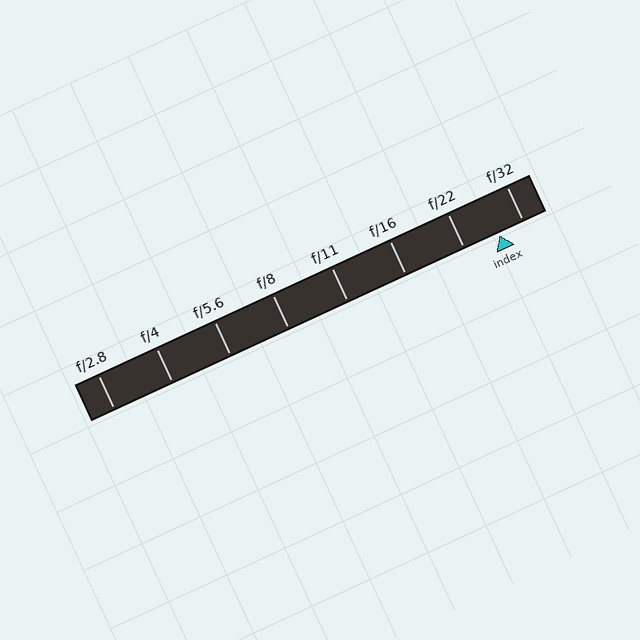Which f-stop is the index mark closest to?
The index mark is closest to f/32.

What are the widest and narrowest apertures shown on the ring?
The widest aperture shown is f/2.8 and the narrowest is f/32.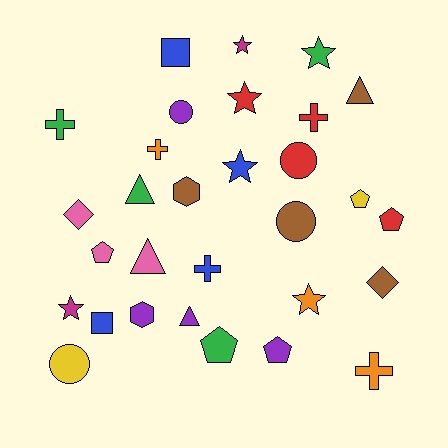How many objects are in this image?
There are 30 objects.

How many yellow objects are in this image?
There are 2 yellow objects.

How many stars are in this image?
There are 6 stars.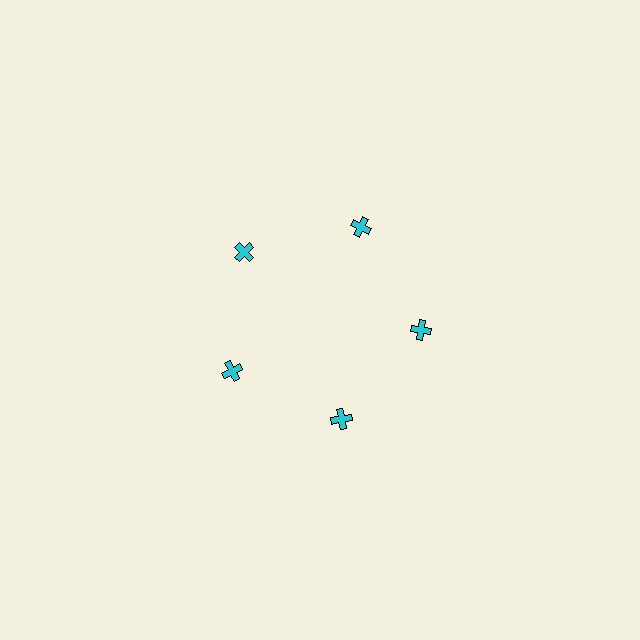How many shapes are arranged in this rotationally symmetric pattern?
There are 5 shapes, arranged in 5 groups of 1.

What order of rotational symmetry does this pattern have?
This pattern has 5-fold rotational symmetry.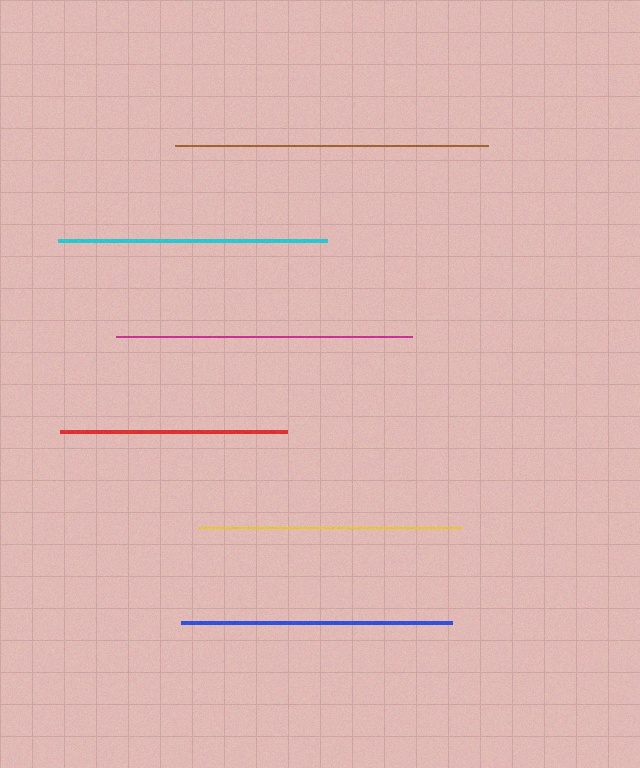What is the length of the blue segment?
The blue segment is approximately 272 pixels long.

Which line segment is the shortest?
The red line is the shortest at approximately 227 pixels.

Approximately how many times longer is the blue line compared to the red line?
The blue line is approximately 1.2 times the length of the red line.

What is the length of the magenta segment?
The magenta segment is approximately 295 pixels long.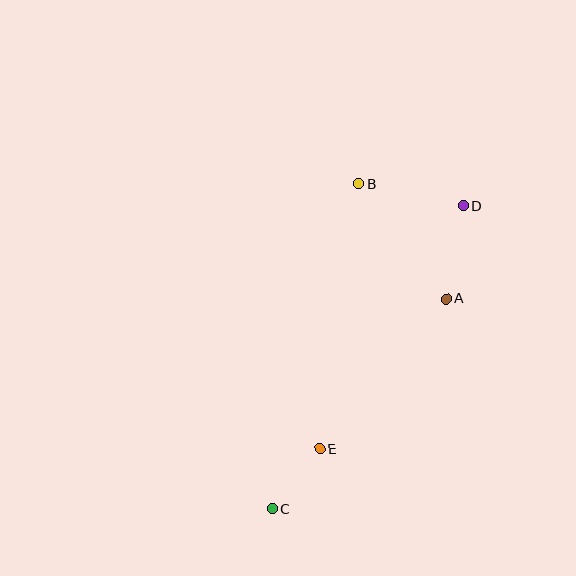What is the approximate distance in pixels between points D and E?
The distance between D and E is approximately 282 pixels.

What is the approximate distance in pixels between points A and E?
The distance between A and E is approximately 196 pixels.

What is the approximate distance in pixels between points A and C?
The distance between A and C is approximately 273 pixels.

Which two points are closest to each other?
Points C and E are closest to each other.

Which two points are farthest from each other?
Points C and D are farthest from each other.